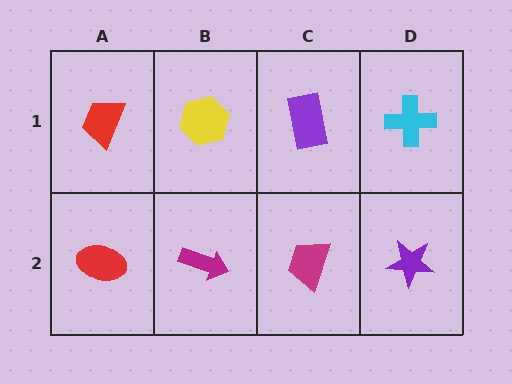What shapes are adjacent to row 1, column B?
A magenta arrow (row 2, column B), a red trapezoid (row 1, column A), a purple rectangle (row 1, column C).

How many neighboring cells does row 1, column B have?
3.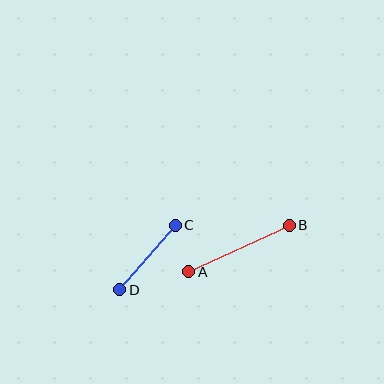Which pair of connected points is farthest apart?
Points A and B are farthest apart.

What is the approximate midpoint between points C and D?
The midpoint is at approximately (148, 257) pixels.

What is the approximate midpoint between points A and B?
The midpoint is at approximately (239, 249) pixels.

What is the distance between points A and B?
The distance is approximately 111 pixels.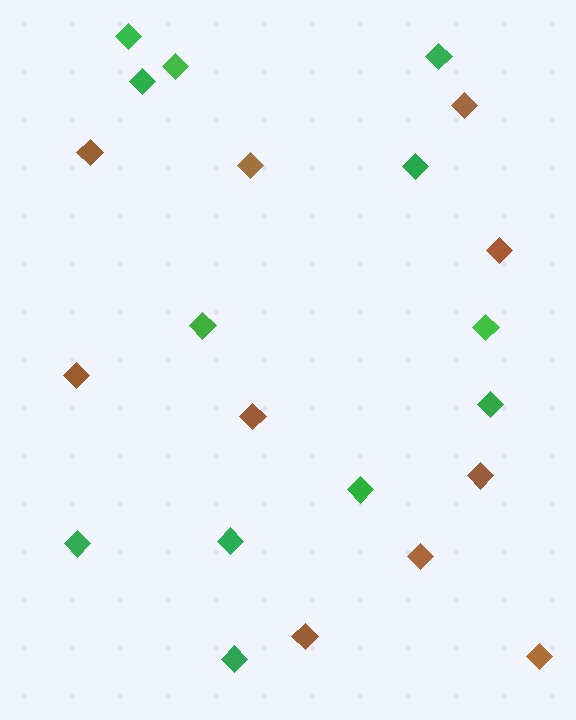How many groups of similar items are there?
There are 2 groups: one group of green diamonds (12) and one group of brown diamonds (10).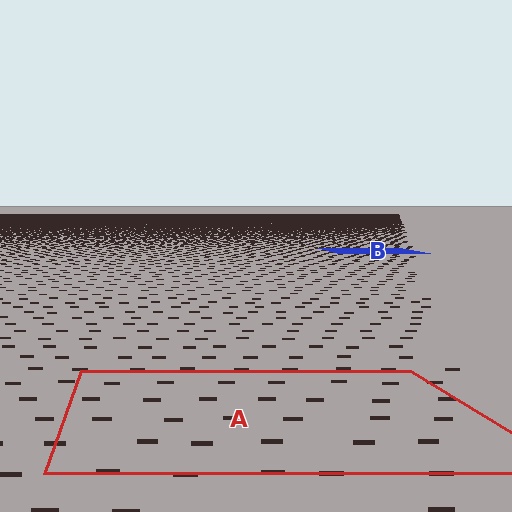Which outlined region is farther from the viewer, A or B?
Region B is farther from the viewer — the texture elements inside it appear smaller and more densely packed.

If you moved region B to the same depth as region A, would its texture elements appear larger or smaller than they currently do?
They would appear larger. At a closer depth, the same texture elements are projected at a bigger on-screen size.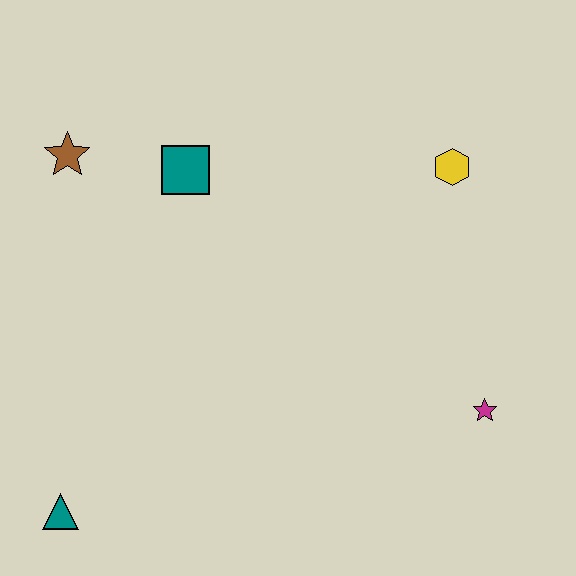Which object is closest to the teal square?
The brown star is closest to the teal square.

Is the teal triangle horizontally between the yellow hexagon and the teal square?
No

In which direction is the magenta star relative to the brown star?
The magenta star is to the right of the brown star.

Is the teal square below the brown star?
Yes